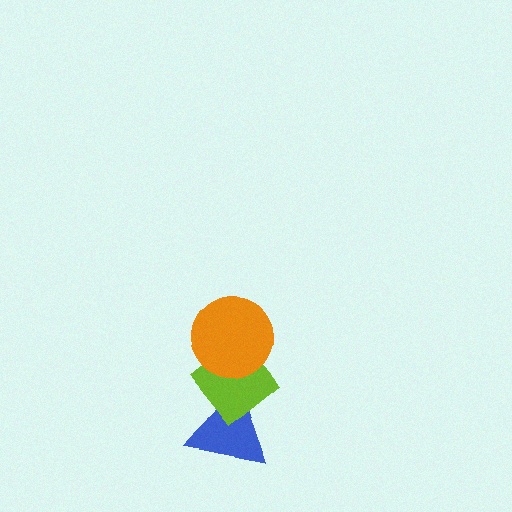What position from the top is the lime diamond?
The lime diamond is 2nd from the top.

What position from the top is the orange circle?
The orange circle is 1st from the top.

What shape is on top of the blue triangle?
The lime diamond is on top of the blue triangle.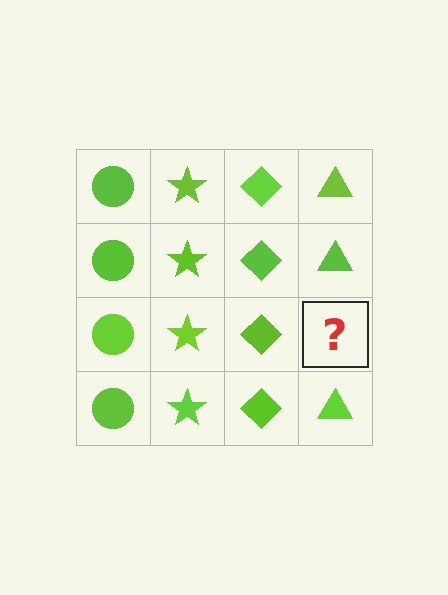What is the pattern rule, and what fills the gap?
The rule is that each column has a consistent shape. The gap should be filled with a lime triangle.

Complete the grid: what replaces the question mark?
The question mark should be replaced with a lime triangle.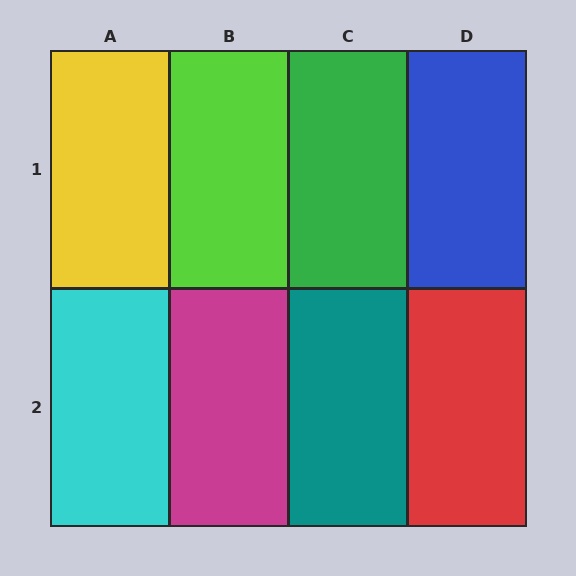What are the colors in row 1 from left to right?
Yellow, lime, green, blue.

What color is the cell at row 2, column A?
Cyan.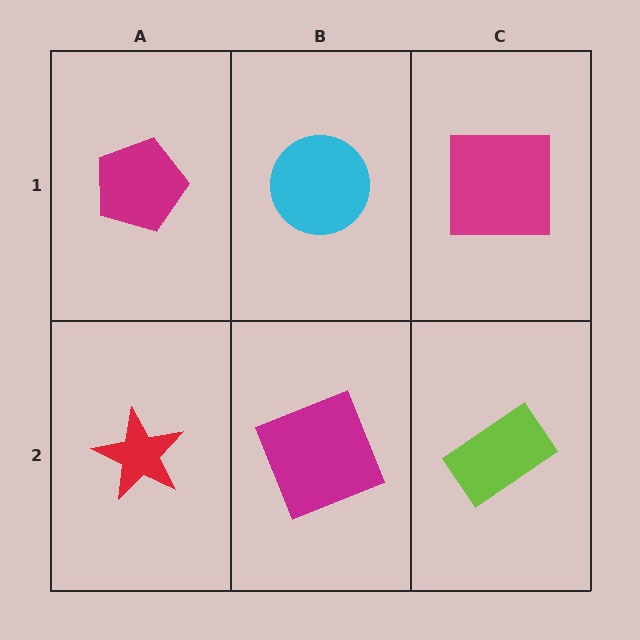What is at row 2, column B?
A magenta square.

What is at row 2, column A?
A red star.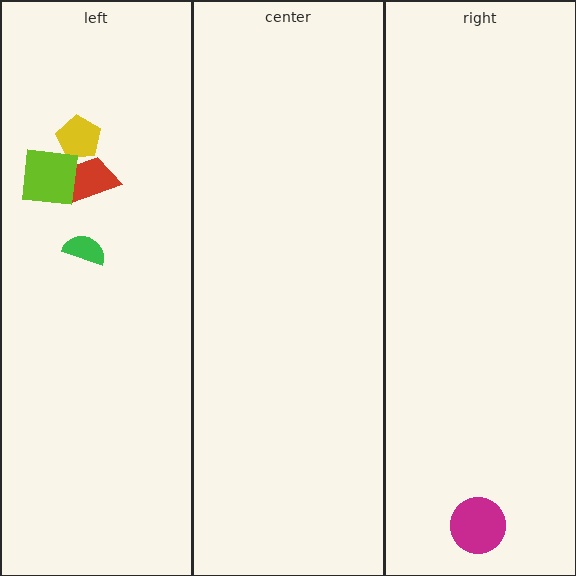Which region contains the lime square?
The left region.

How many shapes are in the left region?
4.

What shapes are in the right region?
The magenta circle.